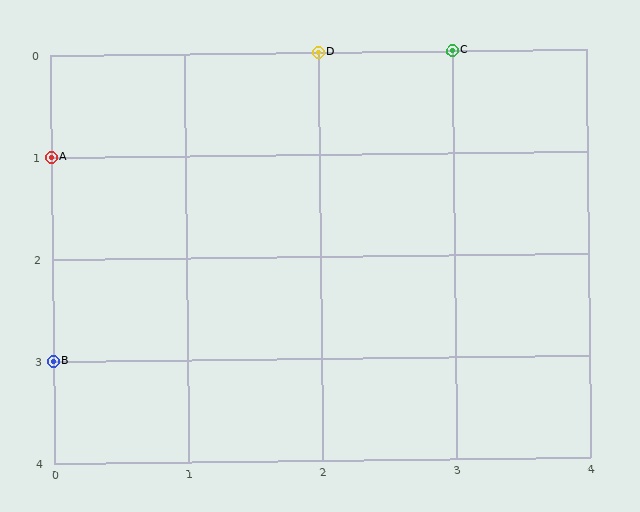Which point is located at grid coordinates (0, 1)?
Point A is at (0, 1).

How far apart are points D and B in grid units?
Points D and B are 2 columns and 3 rows apart (about 3.6 grid units diagonally).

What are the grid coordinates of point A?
Point A is at grid coordinates (0, 1).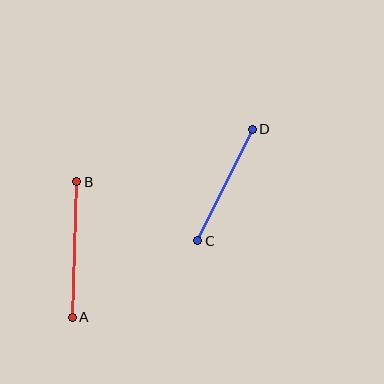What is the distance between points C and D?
The distance is approximately 124 pixels.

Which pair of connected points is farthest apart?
Points A and B are farthest apart.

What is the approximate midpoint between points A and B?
The midpoint is at approximately (75, 250) pixels.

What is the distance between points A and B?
The distance is approximately 135 pixels.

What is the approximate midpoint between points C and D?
The midpoint is at approximately (225, 185) pixels.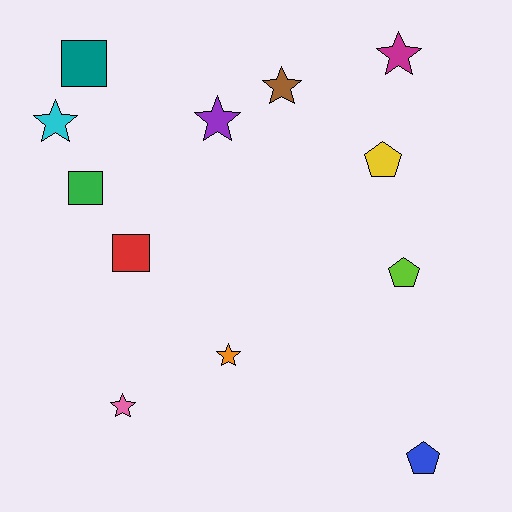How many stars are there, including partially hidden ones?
There are 6 stars.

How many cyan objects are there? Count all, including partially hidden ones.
There is 1 cyan object.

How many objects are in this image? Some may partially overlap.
There are 12 objects.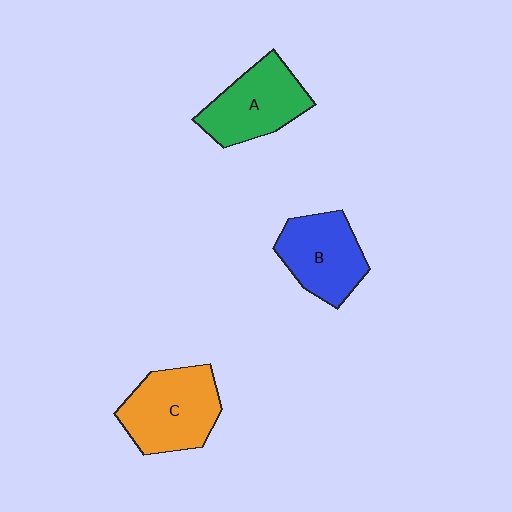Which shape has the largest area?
Shape C (orange).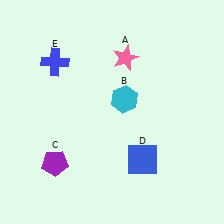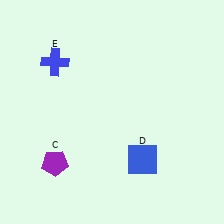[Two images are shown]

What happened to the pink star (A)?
The pink star (A) was removed in Image 2. It was in the top-right area of Image 1.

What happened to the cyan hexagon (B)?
The cyan hexagon (B) was removed in Image 2. It was in the top-right area of Image 1.